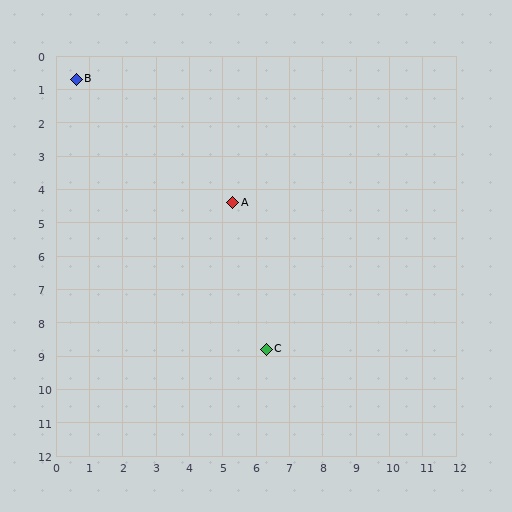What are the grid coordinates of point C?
Point C is at approximately (6.3, 8.8).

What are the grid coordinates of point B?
Point B is at approximately (0.6, 0.7).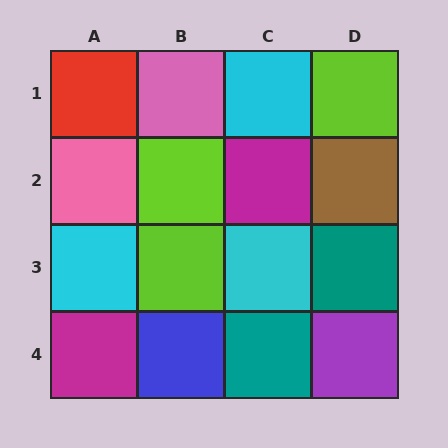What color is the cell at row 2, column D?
Brown.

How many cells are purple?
1 cell is purple.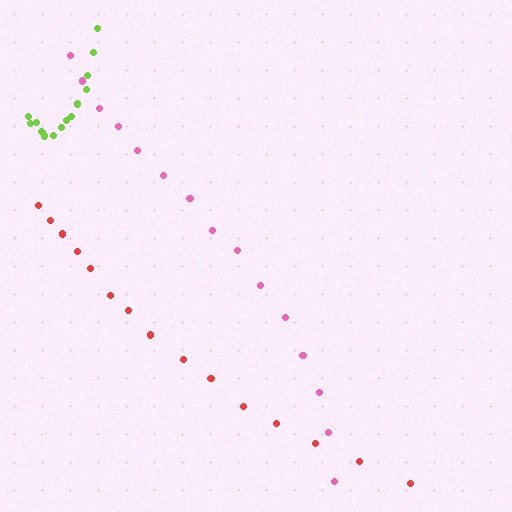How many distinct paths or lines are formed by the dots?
There are 3 distinct paths.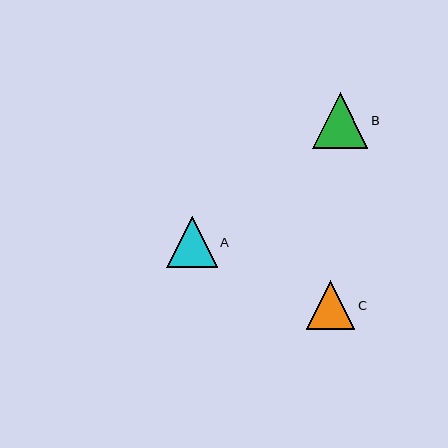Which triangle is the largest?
Triangle B is the largest with a size of approximately 55 pixels.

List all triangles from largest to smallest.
From largest to smallest: B, A, C.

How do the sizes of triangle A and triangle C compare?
Triangle A and triangle C are approximately the same size.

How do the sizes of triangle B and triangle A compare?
Triangle B and triangle A are approximately the same size.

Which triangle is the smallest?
Triangle C is the smallest with a size of approximately 49 pixels.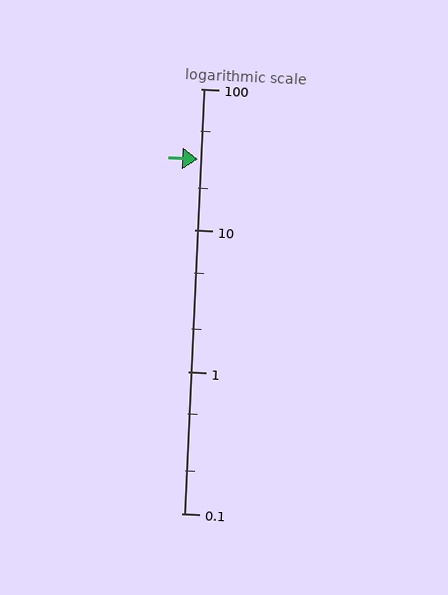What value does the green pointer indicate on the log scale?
The pointer indicates approximately 32.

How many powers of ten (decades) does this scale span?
The scale spans 3 decades, from 0.1 to 100.